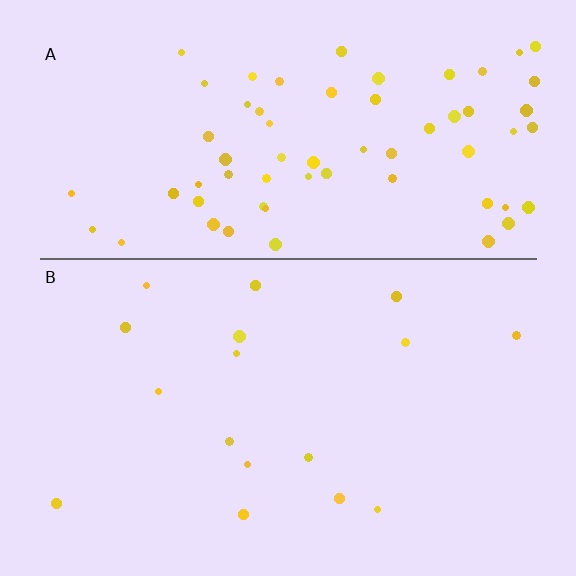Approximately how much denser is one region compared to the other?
Approximately 4.0× — region A over region B.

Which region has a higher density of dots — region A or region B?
A (the top).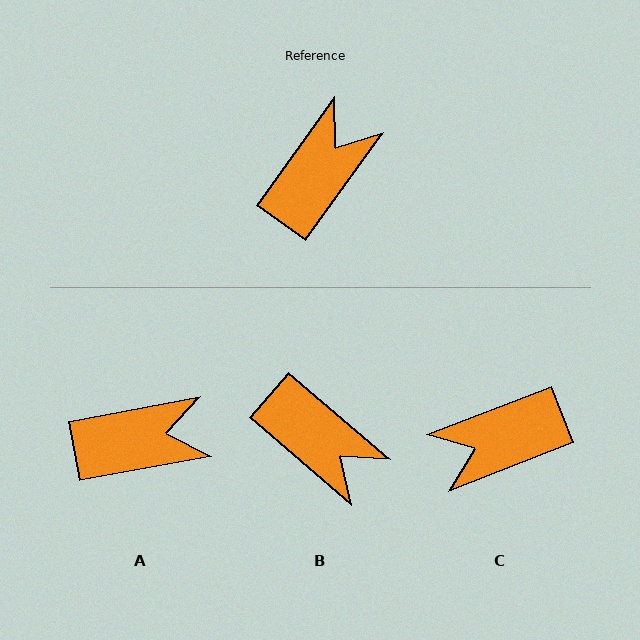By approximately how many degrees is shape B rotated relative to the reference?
Approximately 95 degrees clockwise.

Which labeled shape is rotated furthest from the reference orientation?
C, about 147 degrees away.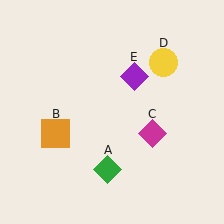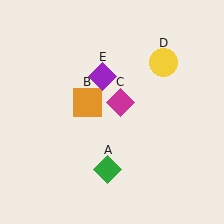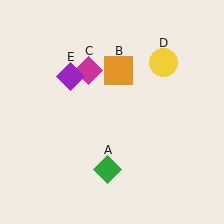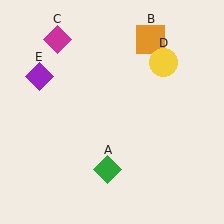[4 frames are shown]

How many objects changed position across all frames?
3 objects changed position: orange square (object B), magenta diamond (object C), purple diamond (object E).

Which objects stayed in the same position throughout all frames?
Green diamond (object A) and yellow circle (object D) remained stationary.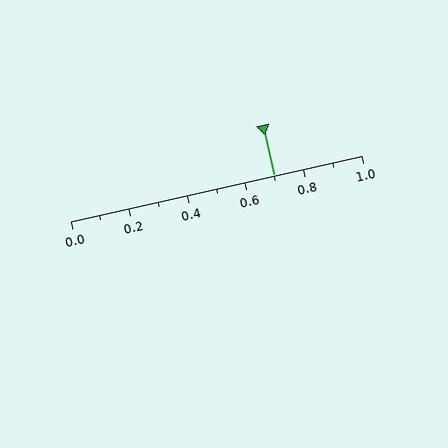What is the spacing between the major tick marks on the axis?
The major ticks are spaced 0.2 apart.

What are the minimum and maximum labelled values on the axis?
The axis runs from 0.0 to 1.0.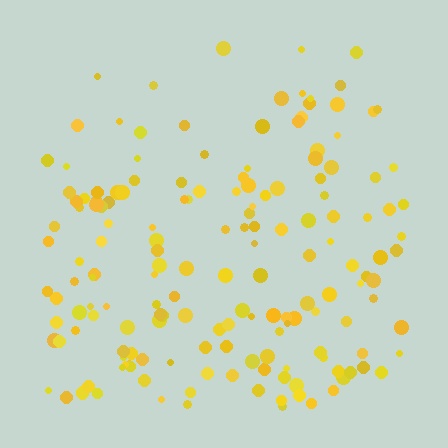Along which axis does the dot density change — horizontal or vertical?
Vertical.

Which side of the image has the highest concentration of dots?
The bottom.